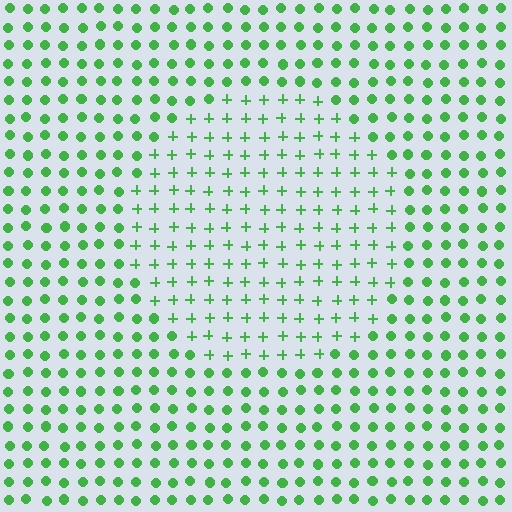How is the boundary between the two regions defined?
The boundary is defined by a change in element shape: plus signs inside vs. circles outside. All elements share the same color and spacing.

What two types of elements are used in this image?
The image uses plus signs inside the circle region and circles outside it.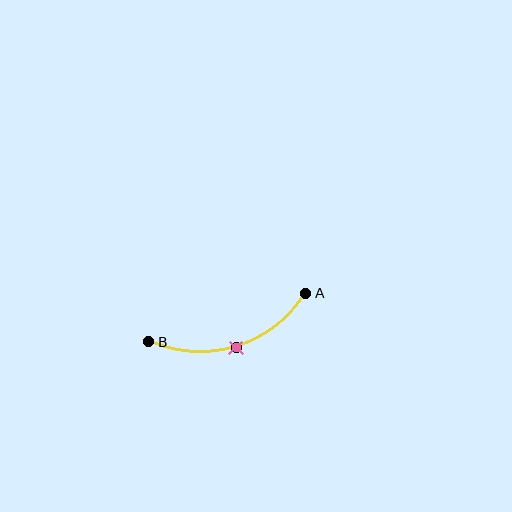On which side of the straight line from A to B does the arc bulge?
The arc bulges below the straight line connecting A and B.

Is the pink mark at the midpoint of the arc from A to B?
Yes. The pink mark lies on the arc at equal arc-length from both A and B — it is the arc midpoint.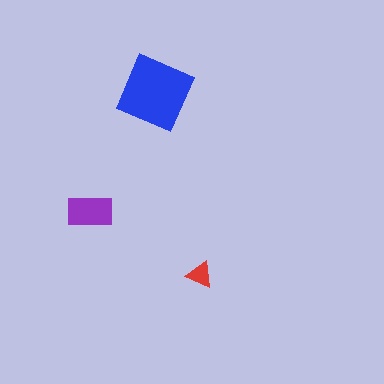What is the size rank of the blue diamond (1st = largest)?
1st.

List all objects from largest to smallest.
The blue diamond, the purple rectangle, the red triangle.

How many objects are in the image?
There are 3 objects in the image.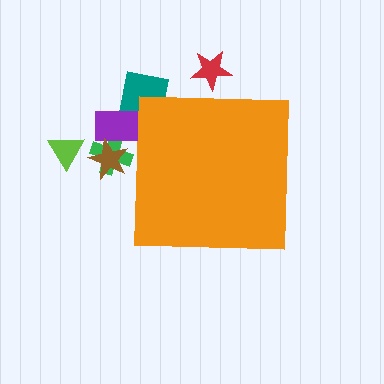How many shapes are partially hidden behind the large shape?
5 shapes are partially hidden.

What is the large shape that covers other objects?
An orange square.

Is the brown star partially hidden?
Yes, the brown star is partially hidden behind the orange square.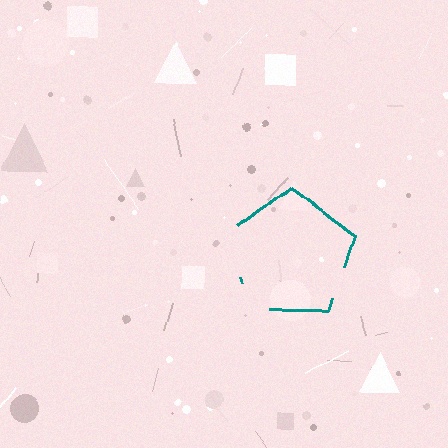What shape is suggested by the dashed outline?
The dashed outline suggests a pentagon.